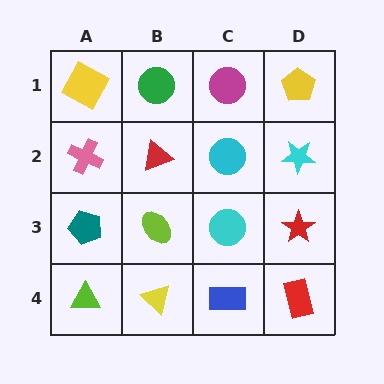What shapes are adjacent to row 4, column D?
A red star (row 3, column D), a blue rectangle (row 4, column C).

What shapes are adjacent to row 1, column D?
A cyan star (row 2, column D), a magenta circle (row 1, column C).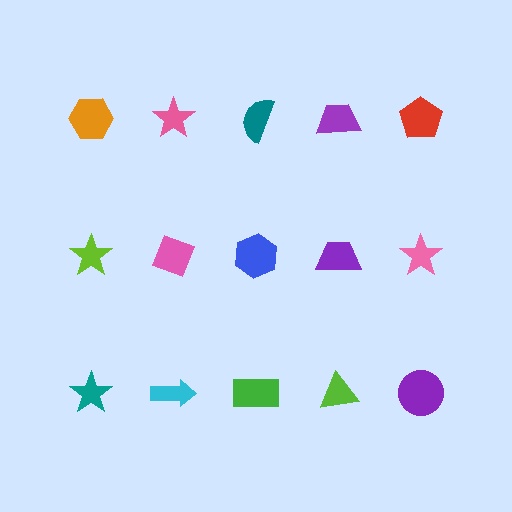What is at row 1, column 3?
A teal semicircle.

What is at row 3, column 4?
A lime triangle.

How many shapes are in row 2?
5 shapes.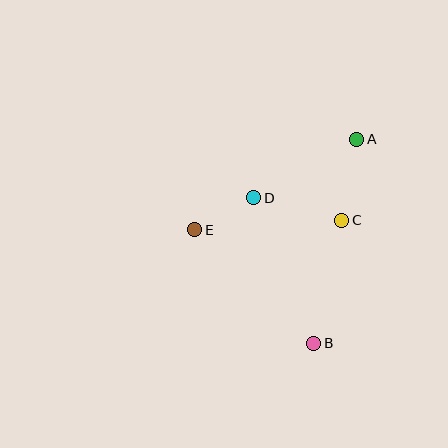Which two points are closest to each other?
Points D and E are closest to each other.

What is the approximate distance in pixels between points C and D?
The distance between C and D is approximately 91 pixels.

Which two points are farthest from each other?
Points A and B are farthest from each other.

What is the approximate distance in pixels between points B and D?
The distance between B and D is approximately 158 pixels.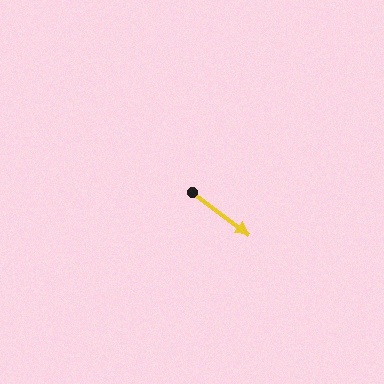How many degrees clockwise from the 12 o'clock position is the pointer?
Approximately 127 degrees.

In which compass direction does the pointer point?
Southeast.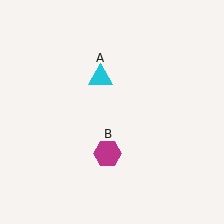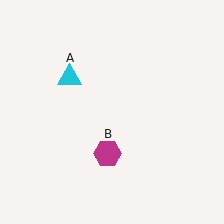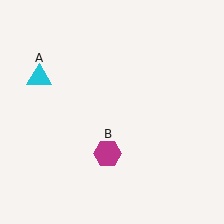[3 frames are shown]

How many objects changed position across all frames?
1 object changed position: cyan triangle (object A).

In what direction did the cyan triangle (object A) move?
The cyan triangle (object A) moved left.